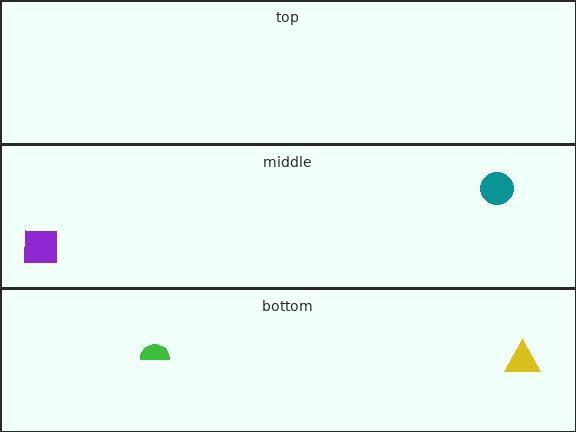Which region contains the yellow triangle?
The bottom region.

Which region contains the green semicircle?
The bottom region.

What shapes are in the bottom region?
The green semicircle, the yellow triangle.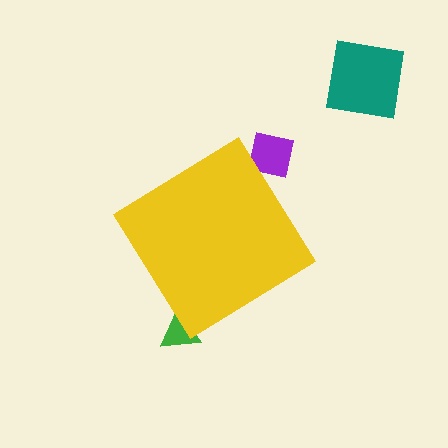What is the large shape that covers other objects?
A yellow diamond.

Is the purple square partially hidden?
Yes, the purple square is partially hidden behind the yellow diamond.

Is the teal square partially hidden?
No, the teal square is fully visible.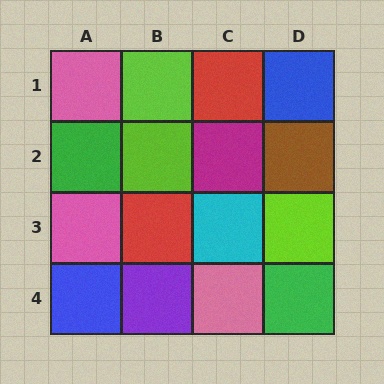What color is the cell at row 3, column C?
Cyan.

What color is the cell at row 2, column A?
Green.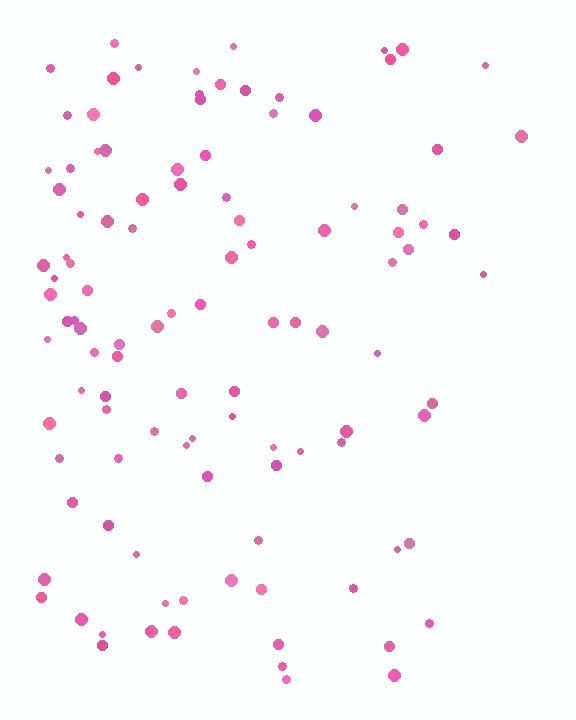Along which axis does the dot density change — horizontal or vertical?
Horizontal.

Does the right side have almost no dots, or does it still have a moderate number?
Still a moderate number, just noticeably fewer than the left.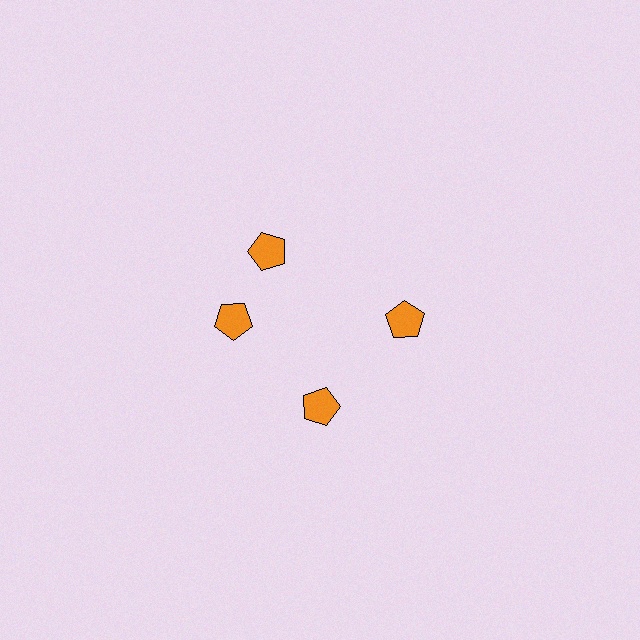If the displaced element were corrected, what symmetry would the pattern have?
It would have 4-fold rotational symmetry — the pattern would map onto itself every 90 degrees.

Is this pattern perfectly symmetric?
No. The 4 orange pentagons are arranged in a ring, but one element near the 12 o'clock position is rotated out of alignment along the ring, breaking the 4-fold rotational symmetry.